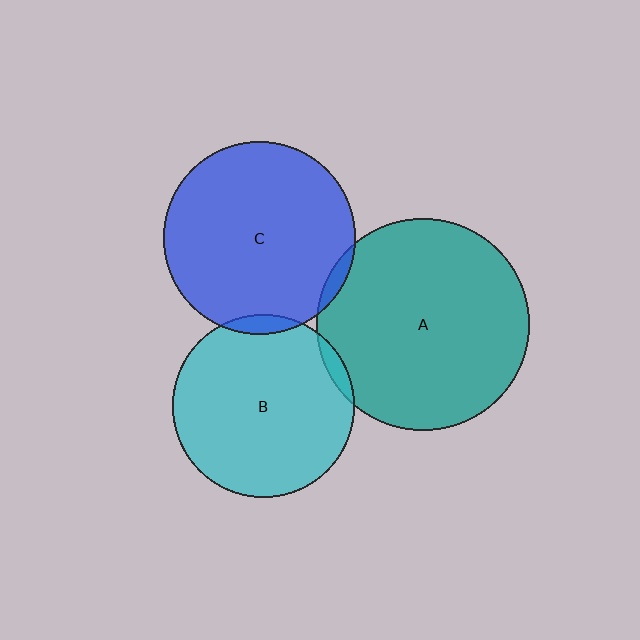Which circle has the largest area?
Circle A (teal).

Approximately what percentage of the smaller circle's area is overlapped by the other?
Approximately 5%.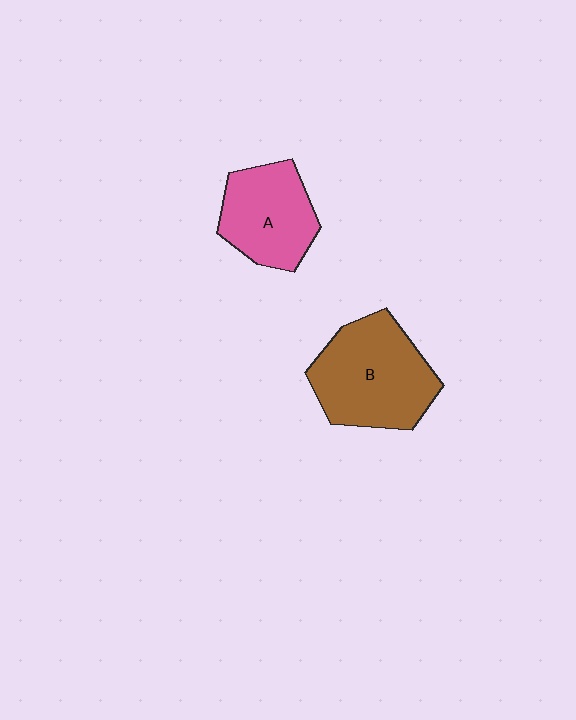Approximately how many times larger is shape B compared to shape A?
Approximately 1.3 times.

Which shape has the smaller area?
Shape A (pink).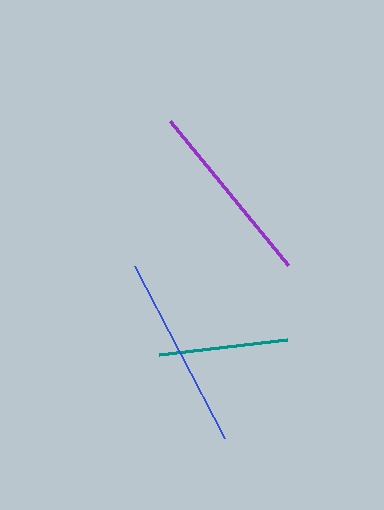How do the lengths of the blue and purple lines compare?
The blue and purple lines are approximately the same length.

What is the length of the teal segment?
The teal segment is approximately 128 pixels long.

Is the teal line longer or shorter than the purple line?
The purple line is longer than the teal line.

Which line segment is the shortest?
The teal line is the shortest at approximately 128 pixels.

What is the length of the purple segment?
The purple segment is approximately 187 pixels long.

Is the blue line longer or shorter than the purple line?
The blue line is longer than the purple line.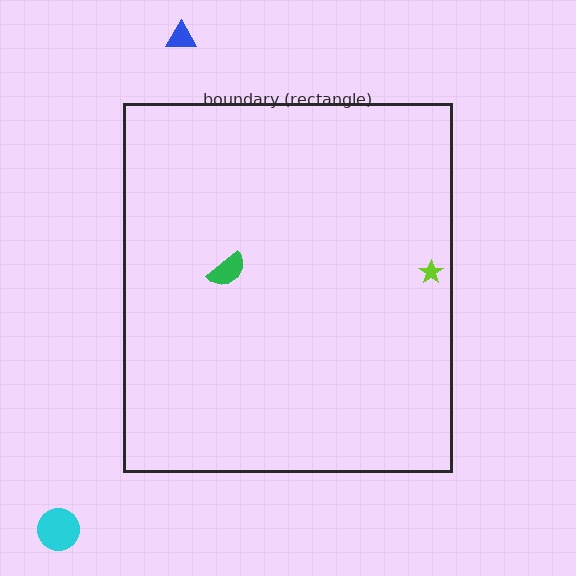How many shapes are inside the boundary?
2 inside, 2 outside.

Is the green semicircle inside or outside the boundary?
Inside.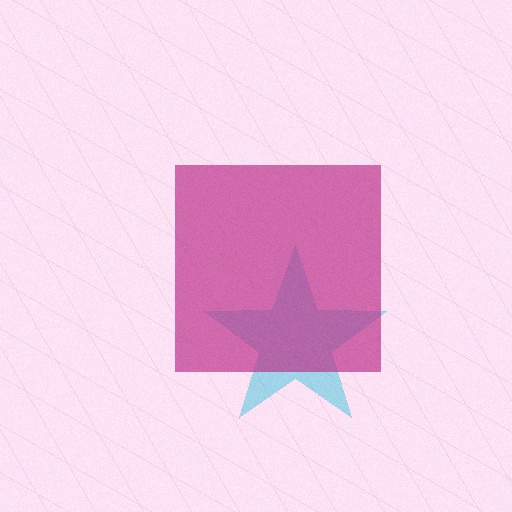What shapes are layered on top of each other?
The layered shapes are: a cyan star, a magenta square.